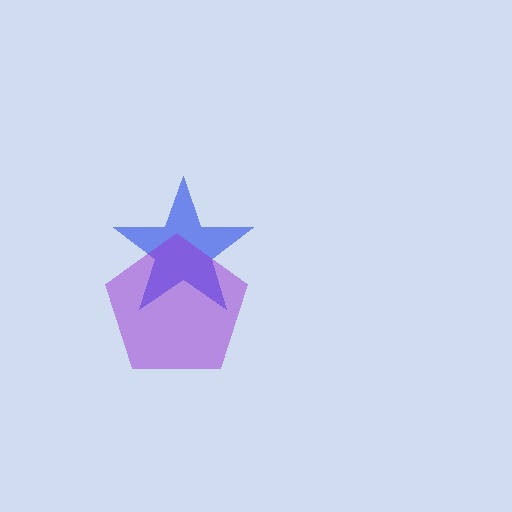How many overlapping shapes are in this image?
There are 2 overlapping shapes in the image.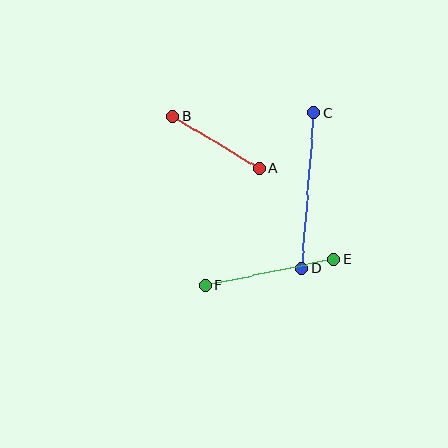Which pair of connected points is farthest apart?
Points C and D are farthest apart.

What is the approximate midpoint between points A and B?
The midpoint is at approximately (216, 142) pixels.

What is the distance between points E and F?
The distance is approximately 131 pixels.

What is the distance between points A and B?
The distance is approximately 101 pixels.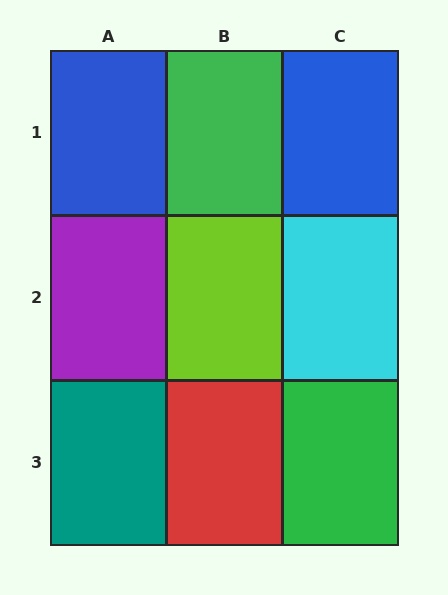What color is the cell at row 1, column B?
Green.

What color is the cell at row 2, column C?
Cyan.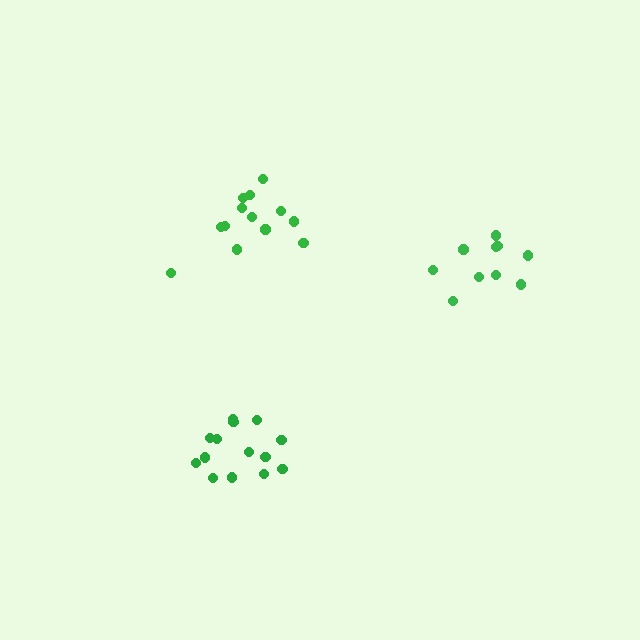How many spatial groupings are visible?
There are 3 spatial groupings.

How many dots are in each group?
Group 1: 13 dots, Group 2: 15 dots, Group 3: 10 dots (38 total).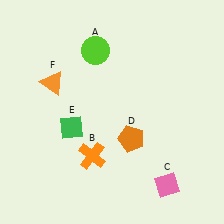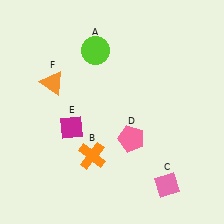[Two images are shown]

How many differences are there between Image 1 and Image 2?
There are 2 differences between the two images.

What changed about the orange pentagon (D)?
In Image 1, D is orange. In Image 2, it changed to pink.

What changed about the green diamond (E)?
In Image 1, E is green. In Image 2, it changed to magenta.